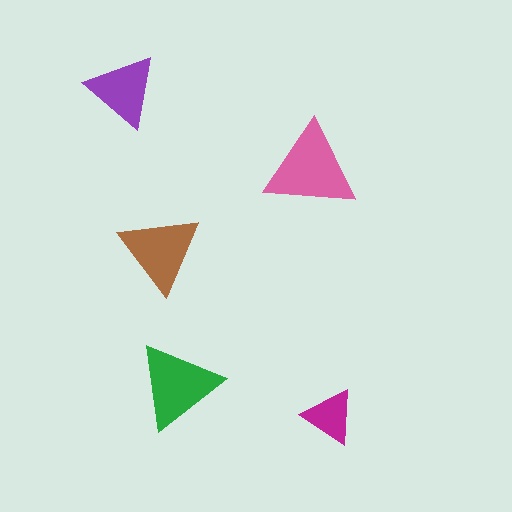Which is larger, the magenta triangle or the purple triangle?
The purple one.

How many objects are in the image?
There are 5 objects in the image.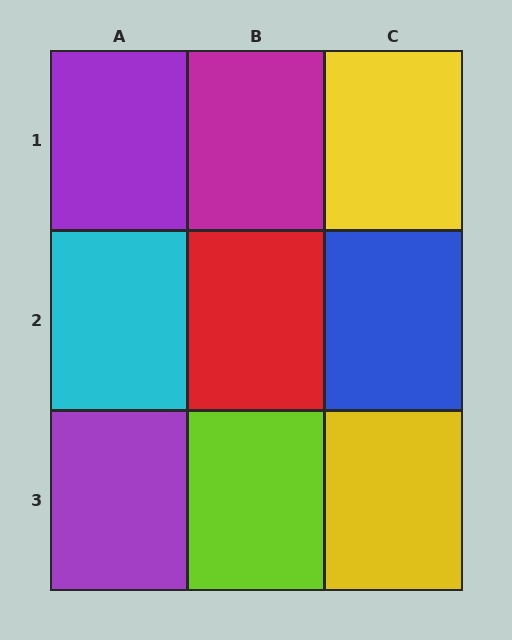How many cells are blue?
1 cell is blue.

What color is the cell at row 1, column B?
Magenta.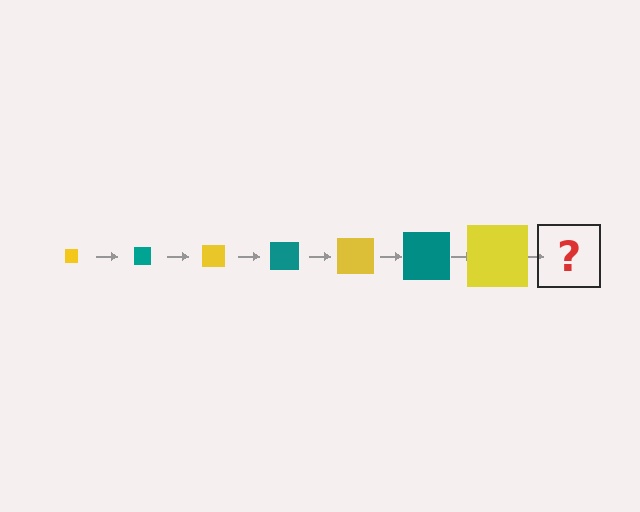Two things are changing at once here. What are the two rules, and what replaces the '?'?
The two rules are that the square grows larger each step and the color cycles through yellow and teal. The '?' should be a teal square, larger than the previous one.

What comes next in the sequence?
The next element should be a teal square, larger than the previous one.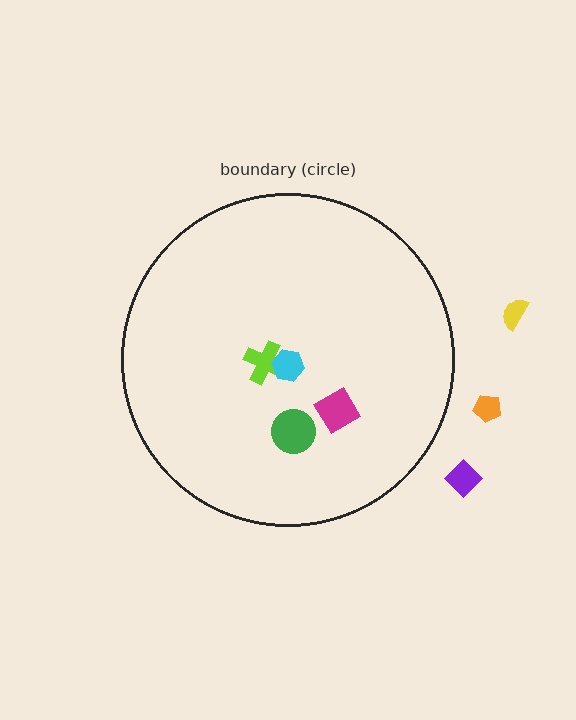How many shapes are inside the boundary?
4 inside, 3 outside.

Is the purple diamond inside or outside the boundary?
Outside.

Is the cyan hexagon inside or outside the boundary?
Inside.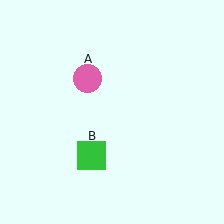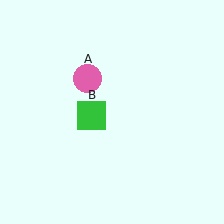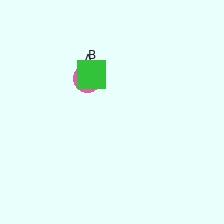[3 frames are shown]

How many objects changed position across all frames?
1 object changed position: green square (object B).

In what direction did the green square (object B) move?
The green square (object B) moved up.